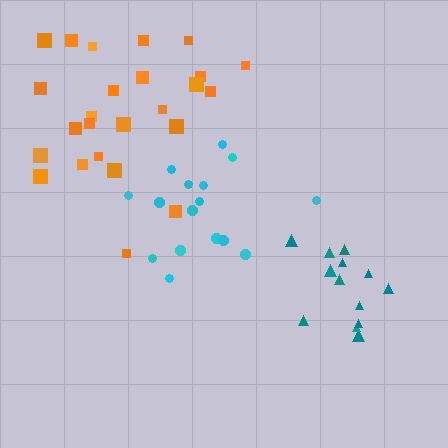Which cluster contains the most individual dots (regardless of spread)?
Orange (25).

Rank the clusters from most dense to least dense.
teal, orange, cyan.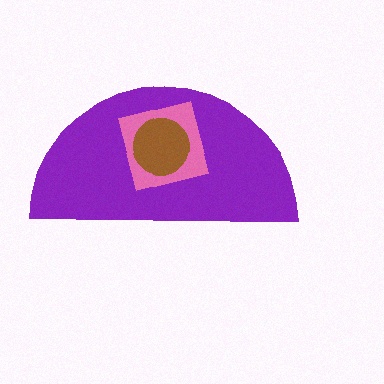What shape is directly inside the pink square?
The brown circle.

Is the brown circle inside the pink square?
Yes.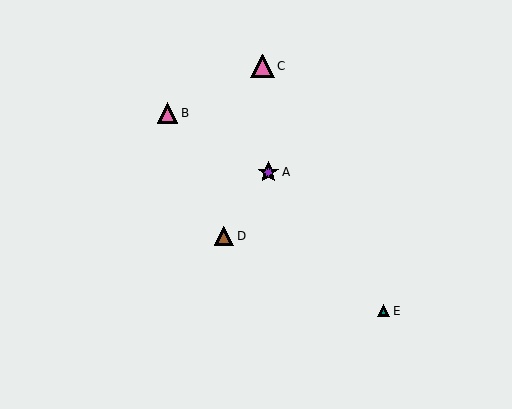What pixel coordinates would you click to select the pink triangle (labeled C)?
Click at (263, 66) to select the pink triangle C.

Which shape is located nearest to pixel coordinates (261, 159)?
The purple star (labeled A) at (268, 172) is nearest to that location.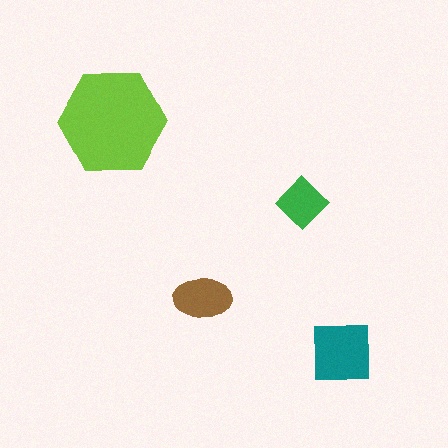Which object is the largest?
The lime hexagon.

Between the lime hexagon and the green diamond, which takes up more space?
The lime hexagon.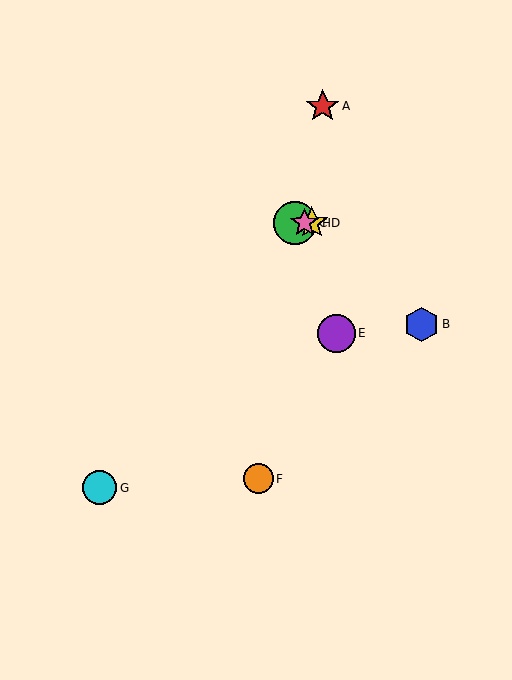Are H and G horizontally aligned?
No, H is at y≈223 and G is at y≈488.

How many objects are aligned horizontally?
3 objects (C, D, H) are aligned horizontally.